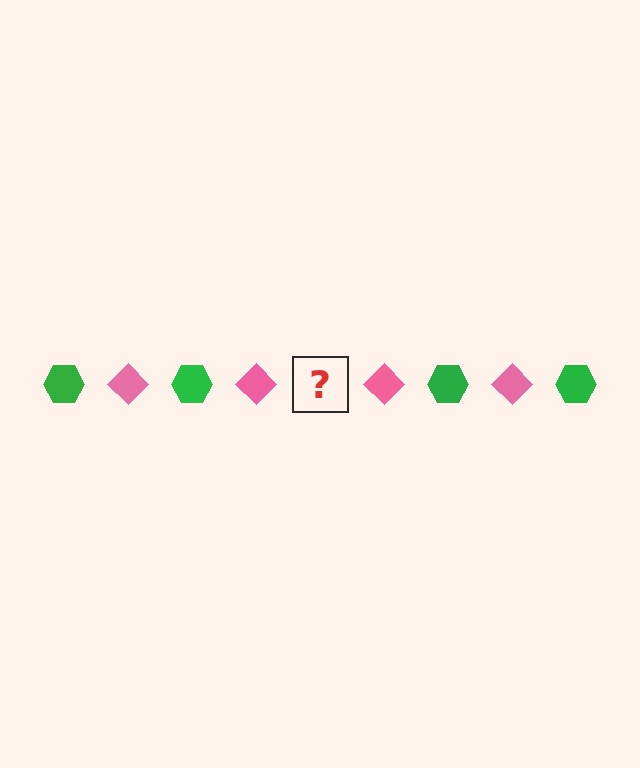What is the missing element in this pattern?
The missing element is a green hexagon.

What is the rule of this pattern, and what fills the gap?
The rule is that the pattern alternates between green hexagon and pink diamond. The gap should be filled with a green hexagon.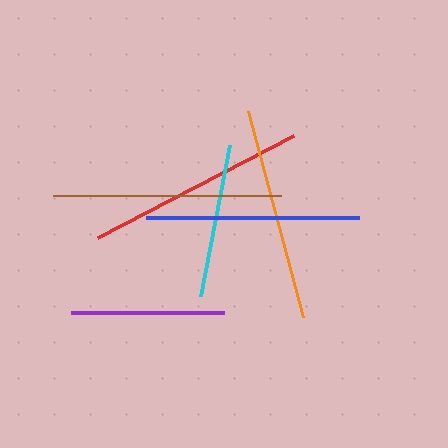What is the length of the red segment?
The red segment is approximately 222 pixels long.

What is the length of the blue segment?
The blue segment is approximately 213 pixels long.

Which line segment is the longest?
The brown line is the longest at approximately 228 pixels.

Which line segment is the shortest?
The purple line is the shortest at approximately 153 pixels.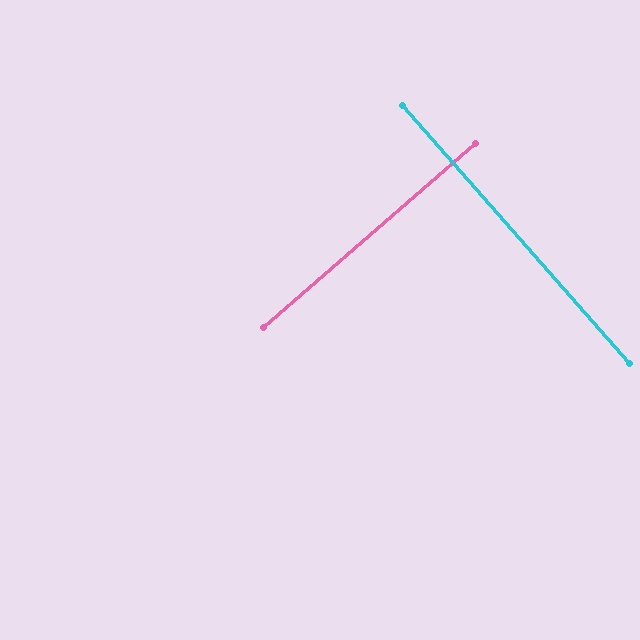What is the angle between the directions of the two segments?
Approximately 90 degrees.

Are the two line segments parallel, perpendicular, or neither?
Perpendicular — they meet at approximately 90°.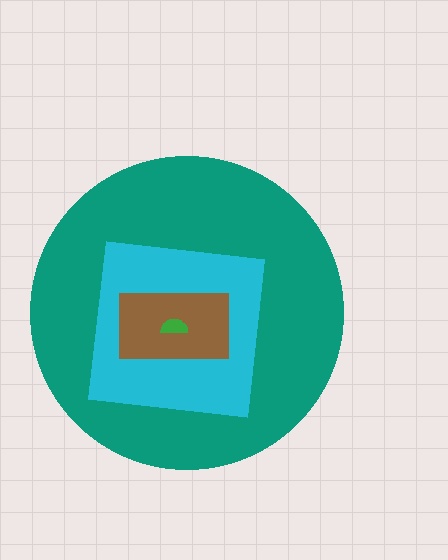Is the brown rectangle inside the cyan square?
Yes.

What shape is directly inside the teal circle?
The cyan square.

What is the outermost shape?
The teal circle.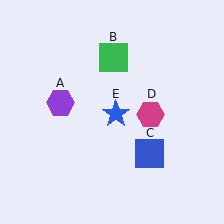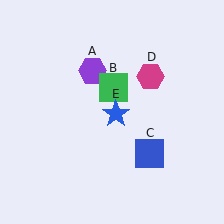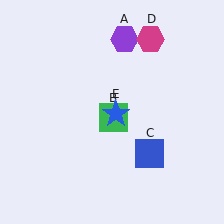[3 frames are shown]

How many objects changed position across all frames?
3 objects changed position: purple hexagon (object A), green square (object B), magenta hexagon (object D).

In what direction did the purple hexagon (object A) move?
The purple hexagon (object A) moved up and to the right.